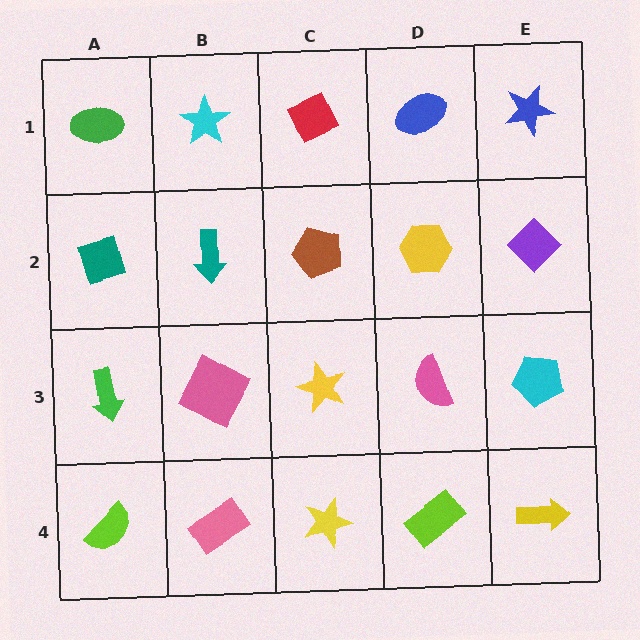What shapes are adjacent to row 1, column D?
A yellow hexagon (row 2, column D), a red diamond (row 1, column C), a blue star (row 1, column E).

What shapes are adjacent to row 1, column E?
A purple diamond (row 2, column E), a blue ellipse (row 1, column D).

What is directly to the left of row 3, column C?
A pink square.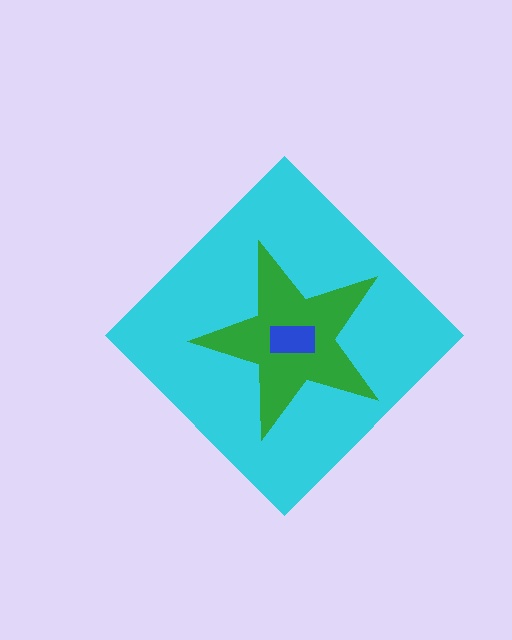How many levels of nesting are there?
3.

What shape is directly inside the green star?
The blue rectangle.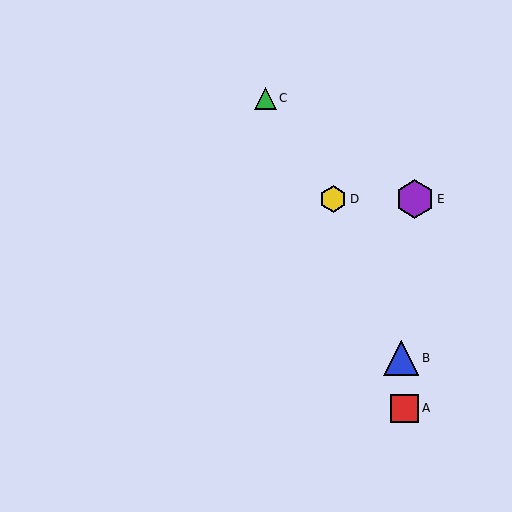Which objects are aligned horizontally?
Objects D, E are aligned horizontally.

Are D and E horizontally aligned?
Yes, both are at y≈199.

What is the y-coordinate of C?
Object C is at y≈98.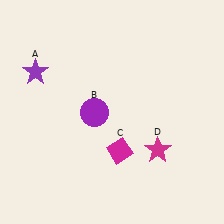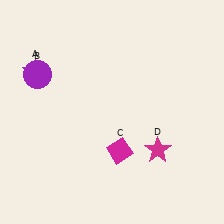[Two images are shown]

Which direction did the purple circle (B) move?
The purple circle (B) moved left.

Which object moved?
The purple circle (B) moved left.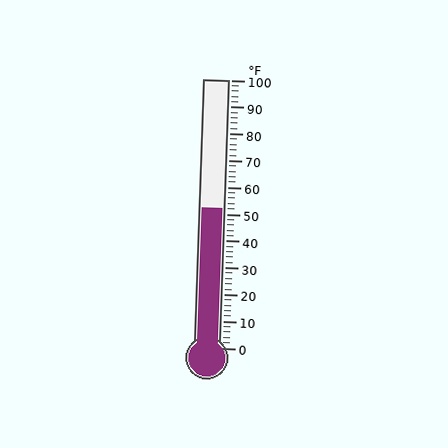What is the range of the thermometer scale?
The thermometer scale ranges from 0°F to 100°F.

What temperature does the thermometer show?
The thermometer shows approximately 52°F.